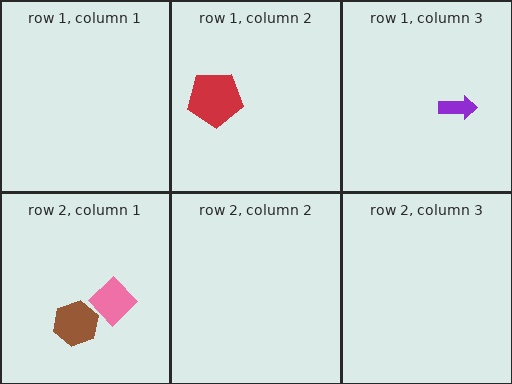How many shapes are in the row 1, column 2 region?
1.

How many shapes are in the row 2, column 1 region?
2.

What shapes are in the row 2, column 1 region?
The brown hexagon, the pink diamond.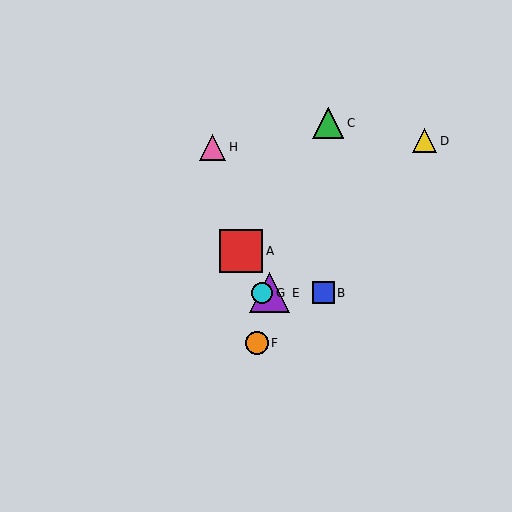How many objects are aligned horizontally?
3 objects (B, E, G) are aligned horizontally.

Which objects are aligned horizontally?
Objects B, E, G are aligned horizontally.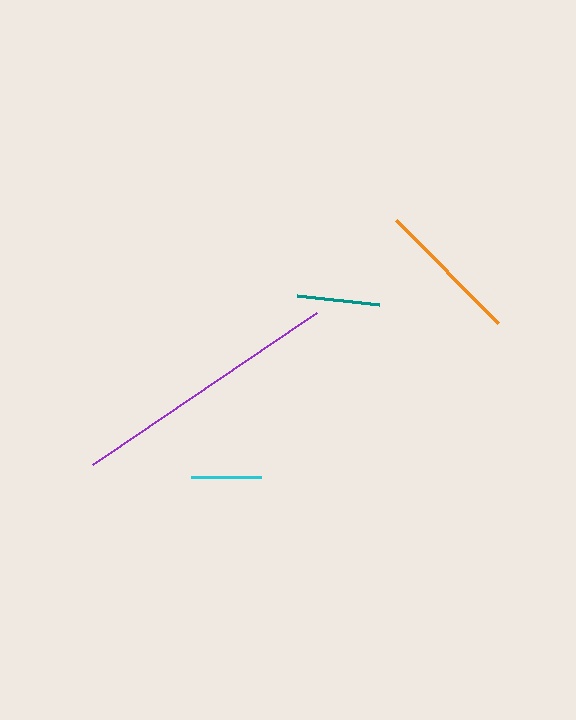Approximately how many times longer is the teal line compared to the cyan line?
The teal line is approximately 1.2 times the length of the cyan line.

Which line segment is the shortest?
The cyan line is the shortest at approximately 70 pixels.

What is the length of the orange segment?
The orange segment is approximately 145 pixels long.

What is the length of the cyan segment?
The cyan segment is approximately 70 pixels long.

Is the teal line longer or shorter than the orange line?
The orange line is longer than the teal line.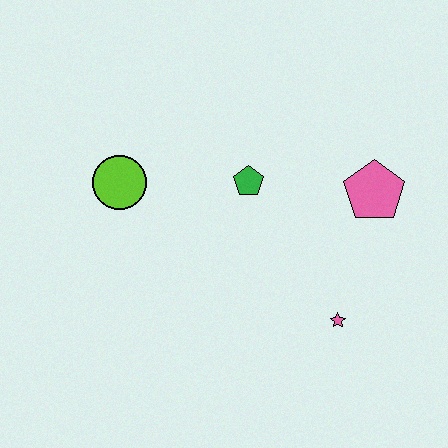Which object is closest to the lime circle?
The green pentagon is closest to the lime circle.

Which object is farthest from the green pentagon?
The pink star is farthest from the green pentagon.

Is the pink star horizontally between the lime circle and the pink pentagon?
Yes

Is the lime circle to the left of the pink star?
Yes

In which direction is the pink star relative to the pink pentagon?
The pink star is below the pink pentagon.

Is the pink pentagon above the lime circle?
No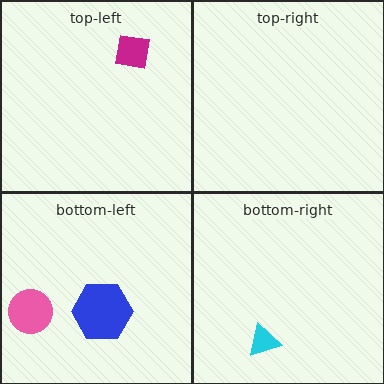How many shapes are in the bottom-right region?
1.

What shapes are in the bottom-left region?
The pink circle, the blue hexagon.